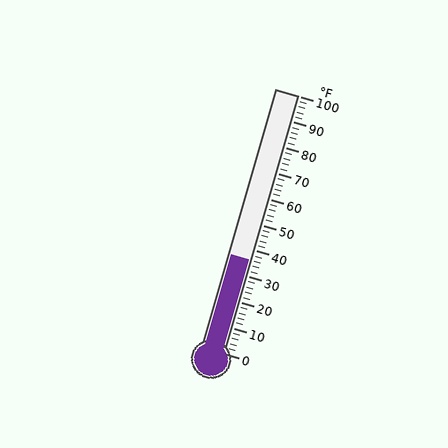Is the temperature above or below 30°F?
The temperature is above 30°F.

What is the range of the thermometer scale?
The thermometer scale ranges from 0°F to 100°F.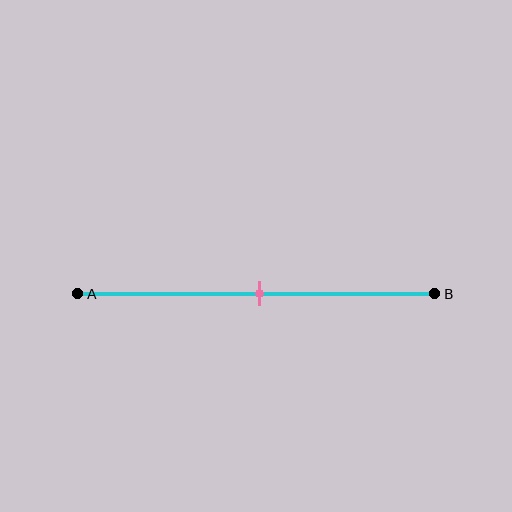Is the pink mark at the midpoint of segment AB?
Yes, the mark is approximately at the midpoint.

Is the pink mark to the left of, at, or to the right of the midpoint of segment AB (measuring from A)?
The pink mark is approximately at the midpoint of segment AB.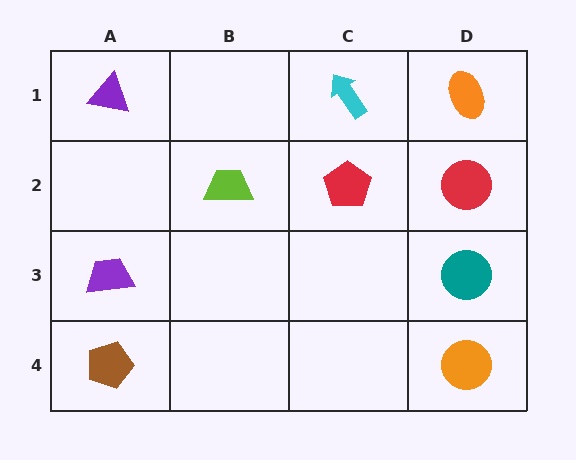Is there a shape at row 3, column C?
No, that cell is empty.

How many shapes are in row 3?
2 shapes.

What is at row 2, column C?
A red pentagon.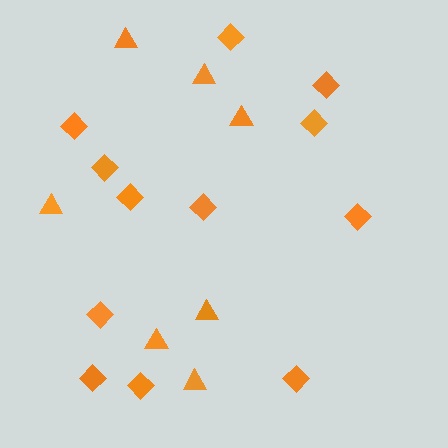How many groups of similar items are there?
There are 2 groups: one group of diamonds (12) and one group of triangles (7).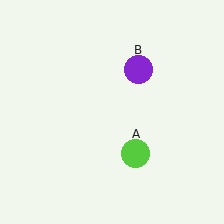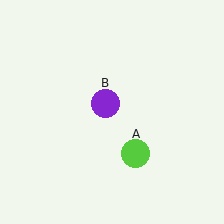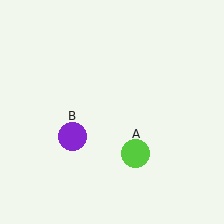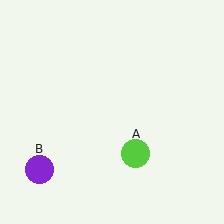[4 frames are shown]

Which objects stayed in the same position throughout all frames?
Lime circle (object A) remained stationary.